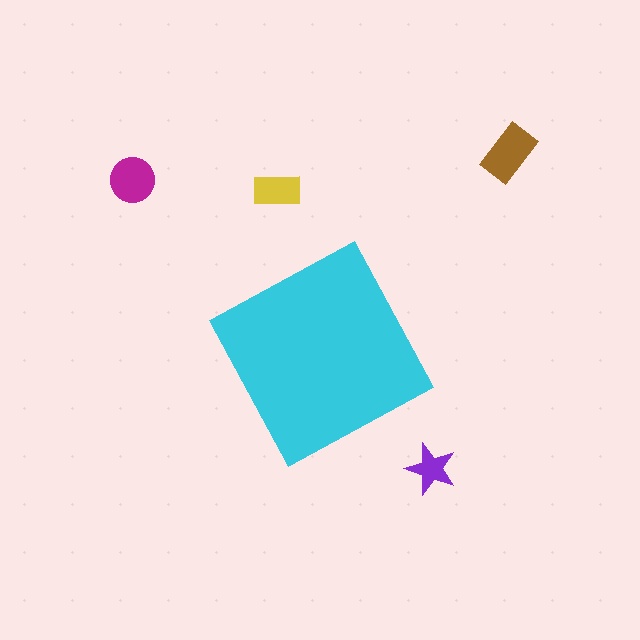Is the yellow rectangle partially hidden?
No, the yellow rectangle is fully visible.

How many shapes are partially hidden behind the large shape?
0 shapes are partially hidden.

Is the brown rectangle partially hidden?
No, the brown rectangle is fully visible.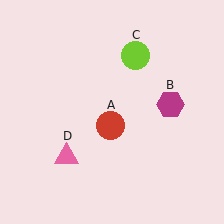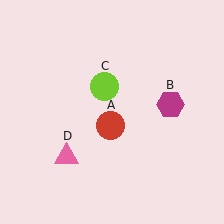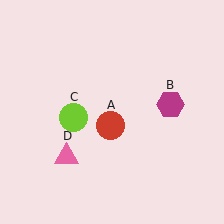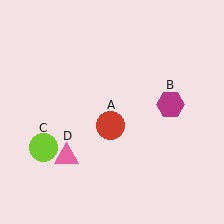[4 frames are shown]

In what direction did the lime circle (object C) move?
The lime circle (object C) moved down and to the left.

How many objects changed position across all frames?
1 object changed position: lime circle (object C).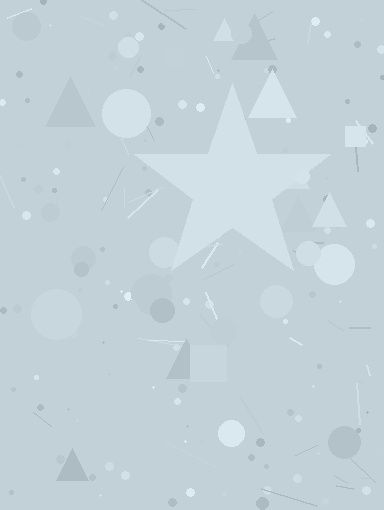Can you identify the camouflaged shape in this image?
The camouflaged shape is a star.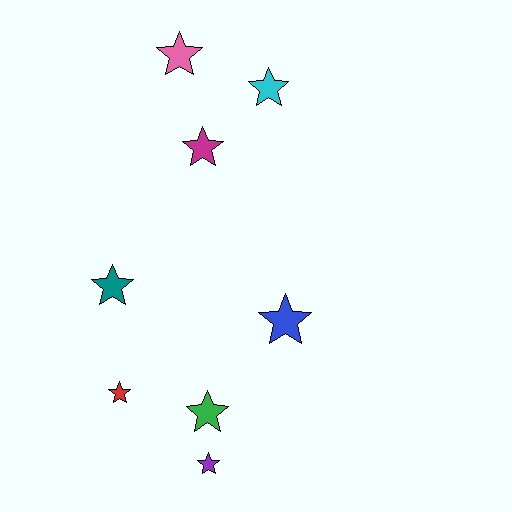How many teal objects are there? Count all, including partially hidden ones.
There is 1 teal object.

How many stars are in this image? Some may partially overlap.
There are 8 stars.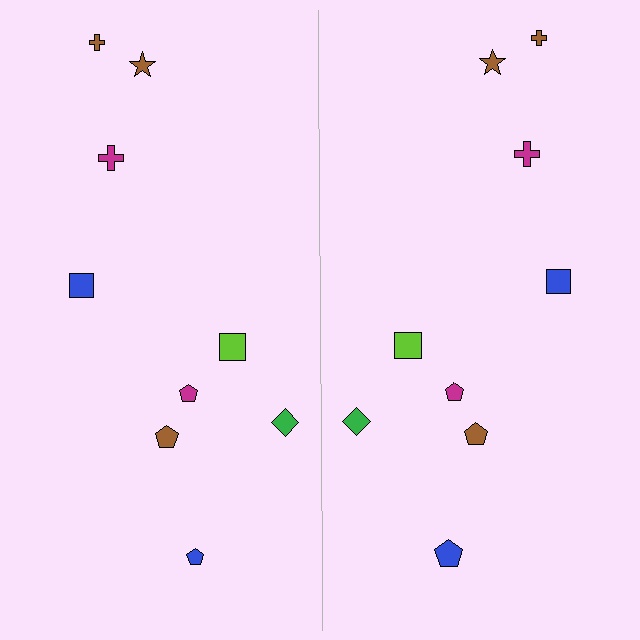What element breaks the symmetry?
The blue pentagon on the right side has a different size than its mirror counterpart.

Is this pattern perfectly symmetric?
No, the pattern is not perfectly symmetric. The blue pentagon on the right side has a different size than its mirror counterpart.